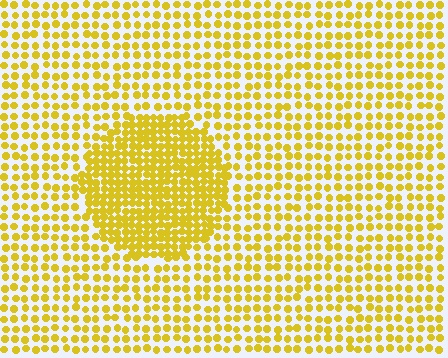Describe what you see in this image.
The image contains small yellow elements arranged at two different densities. A circle-shaped region is visible where the elements are more densely packed than the surrounding area.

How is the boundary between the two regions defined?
The boundary is defined by a change in element density (approximately 2.0x ratio). All elements are the same color, size, and shape.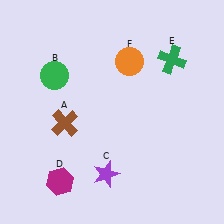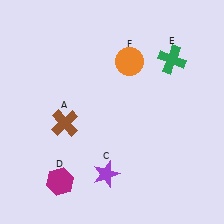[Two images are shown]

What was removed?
The green circle (B) was removed in Image 2.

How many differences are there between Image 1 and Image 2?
There is 1 difference between the two images.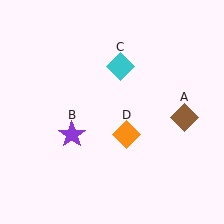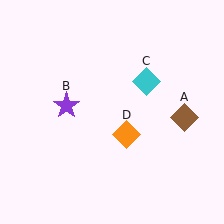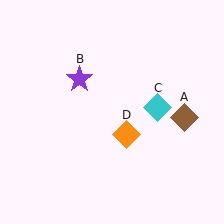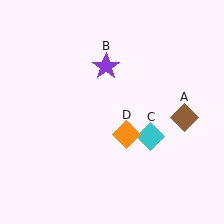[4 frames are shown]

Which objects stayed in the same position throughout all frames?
Brown diamond (object A) and orange diamond (object D) remained stationary.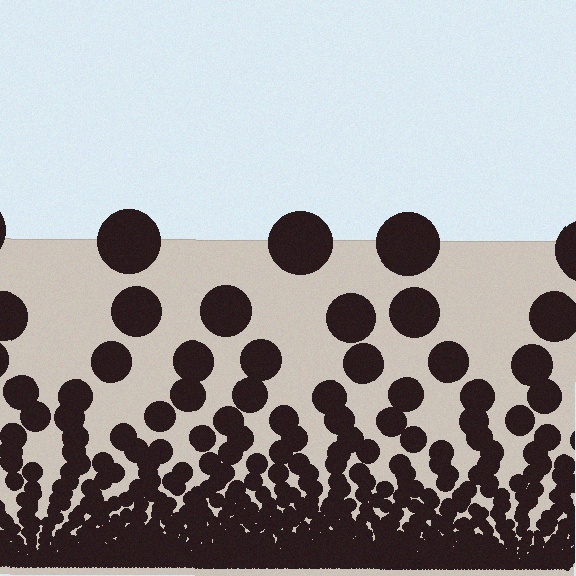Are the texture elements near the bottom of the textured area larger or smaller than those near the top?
Smaller. The gradient is inverted — elements near the bottom are smaller and denser.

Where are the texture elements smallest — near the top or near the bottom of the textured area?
Near the bottom.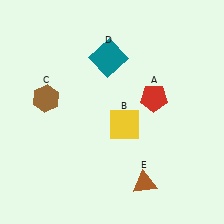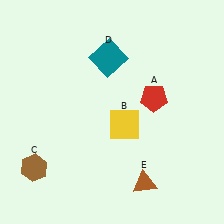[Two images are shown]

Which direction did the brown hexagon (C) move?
The brown hexagon (C) moved down.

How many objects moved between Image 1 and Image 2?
1 object moved between the two images.